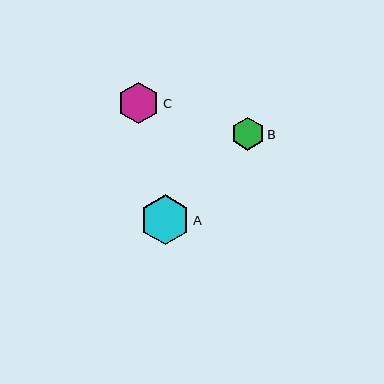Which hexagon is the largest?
Hexagon A is the largest with a size of approximately 50 pixels.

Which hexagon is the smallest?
Hexagon B is the smallest with a size of approximately 33 pixels.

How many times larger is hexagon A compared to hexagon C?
Hexagon A is approximately 1.2 times the size of hexagon C.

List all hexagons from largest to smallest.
From largest to smallest: A, C, B.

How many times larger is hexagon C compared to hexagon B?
Hexagon C is approximately 1.3 times the size of hexagon B.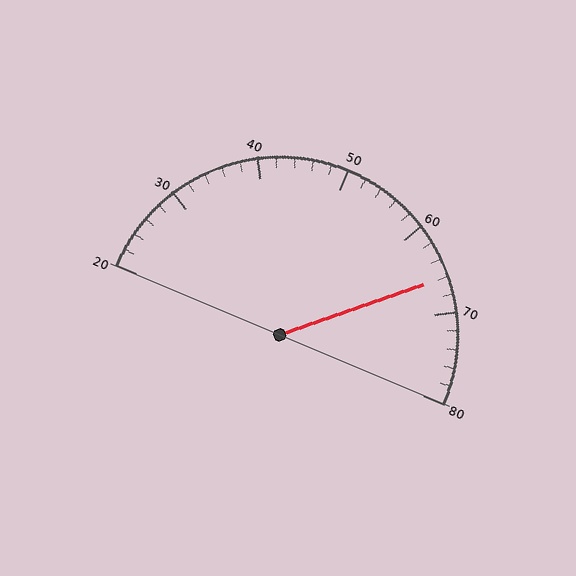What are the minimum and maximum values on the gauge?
The gauge ranges from 20 to 80.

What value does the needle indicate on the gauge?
The needle indicates approximately 66.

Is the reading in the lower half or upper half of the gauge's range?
The reading is in the upper half of the range (20 to 80).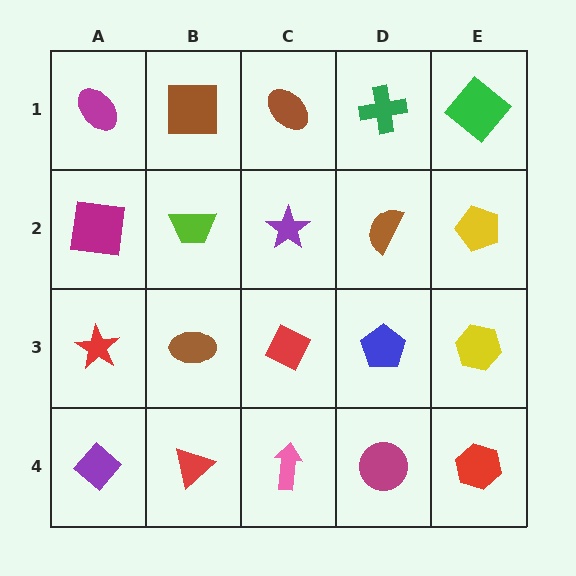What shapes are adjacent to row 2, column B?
A brown square (row 1, column B), a brown ellipse (row 3, column B), a magenta square (row 2, column A), a purple star (row 2, column C).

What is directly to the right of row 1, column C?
A green cross.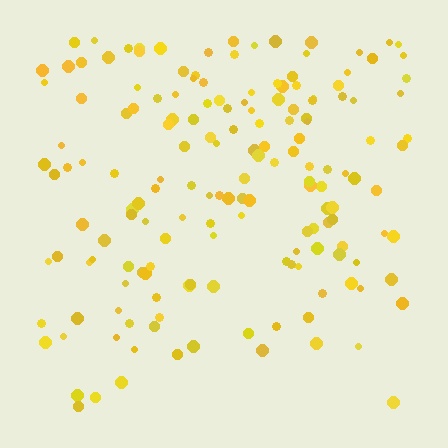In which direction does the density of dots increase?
From bottom to top, with the top side densest.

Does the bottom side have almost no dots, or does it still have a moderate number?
Still a moderate number, just noticeably fewer than the top.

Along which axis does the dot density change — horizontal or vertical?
Vertical.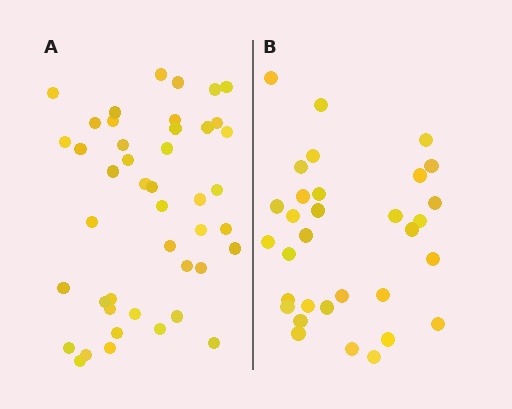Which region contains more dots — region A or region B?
Region A (the left region) has more dots.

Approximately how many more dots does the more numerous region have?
Region A has roughly 12 or so more dots than region B.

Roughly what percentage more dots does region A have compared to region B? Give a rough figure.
About 40% more.